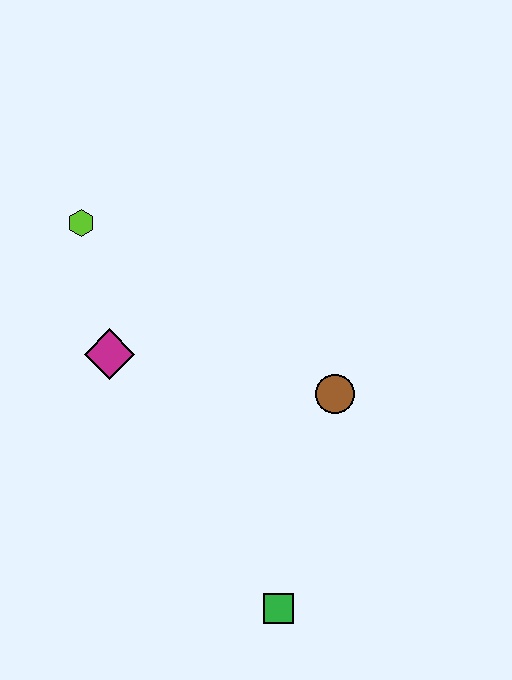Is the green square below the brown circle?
Yes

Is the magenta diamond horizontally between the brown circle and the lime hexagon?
Yes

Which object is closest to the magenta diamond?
The lime hexagon is closest to the magenta diamond.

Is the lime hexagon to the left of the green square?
Yes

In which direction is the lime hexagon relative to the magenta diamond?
The lime hexagon is above the magenta diamond.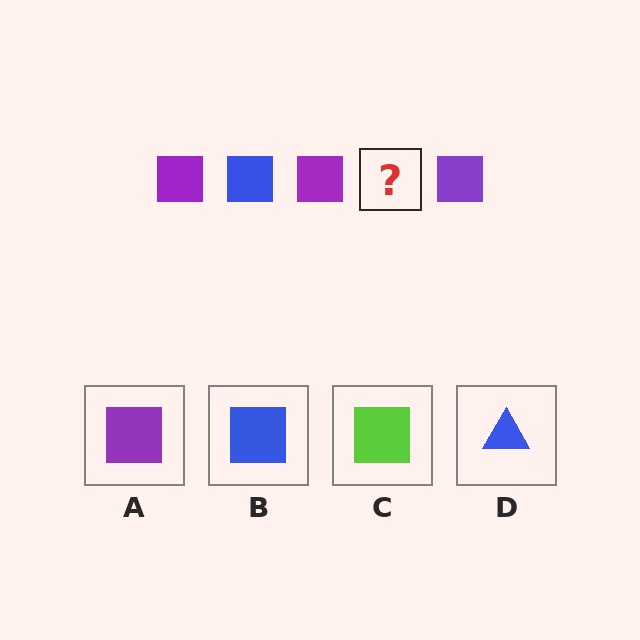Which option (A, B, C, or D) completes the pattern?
B.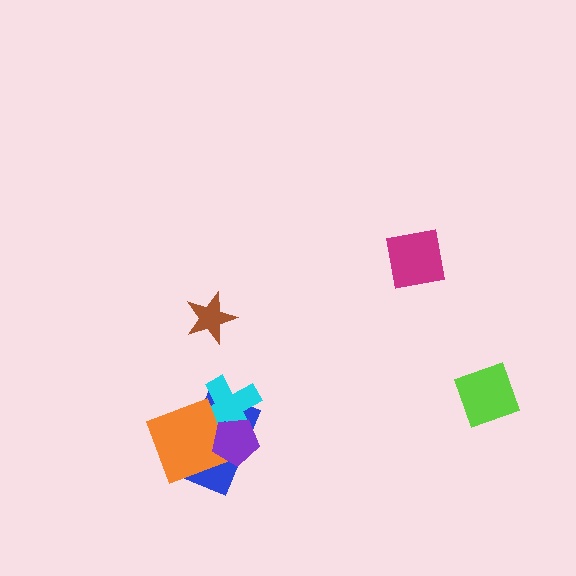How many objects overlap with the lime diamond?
0 objects overlap with the lime diamond.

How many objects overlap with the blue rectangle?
3 objects overlap with the blue rectangle.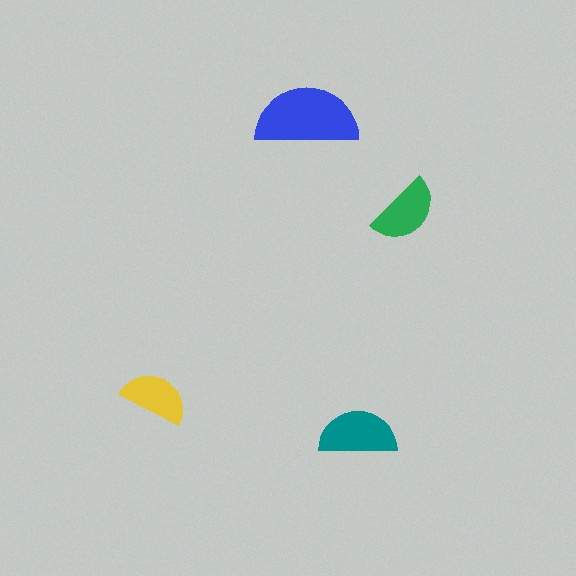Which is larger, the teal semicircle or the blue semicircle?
The blue one.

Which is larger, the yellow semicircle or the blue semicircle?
The blue one.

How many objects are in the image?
There are 4 objects in the image.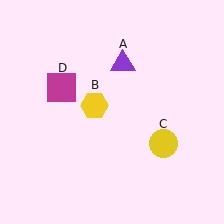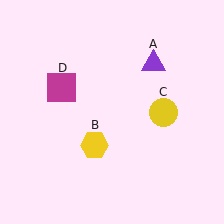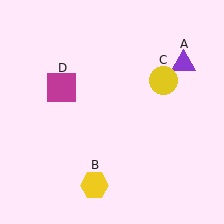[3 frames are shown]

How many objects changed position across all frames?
3 objects changed position: purple triangle (object A), yellow hexagon (object B), yellow circle (object C).